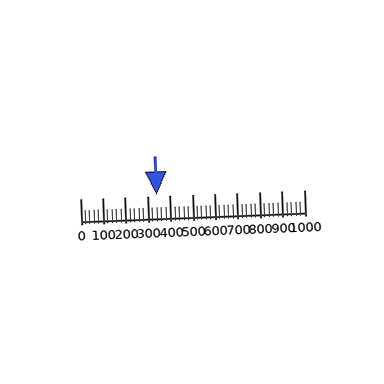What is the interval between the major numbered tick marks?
The major tick marks are spaced 100 units apart.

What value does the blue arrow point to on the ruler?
The blue arrow points to approximately 340.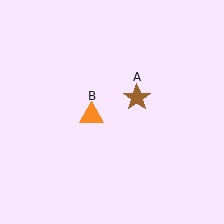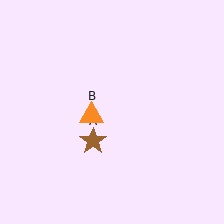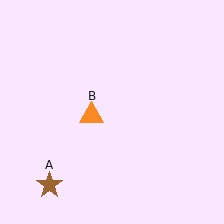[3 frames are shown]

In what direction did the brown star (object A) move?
The brown star (object A) moved down and to the left.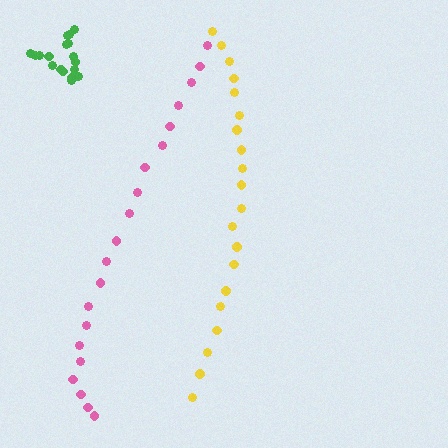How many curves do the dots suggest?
There are 3 distinct paths.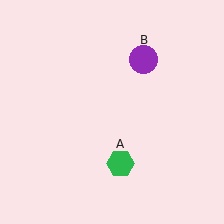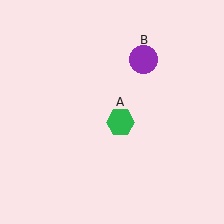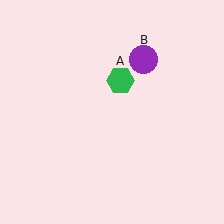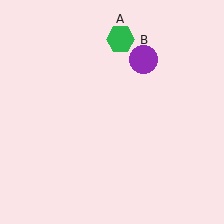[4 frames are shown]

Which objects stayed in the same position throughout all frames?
Purple circle (object B) remained stationary.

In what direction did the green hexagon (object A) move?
The green hexagon (object A) moved up.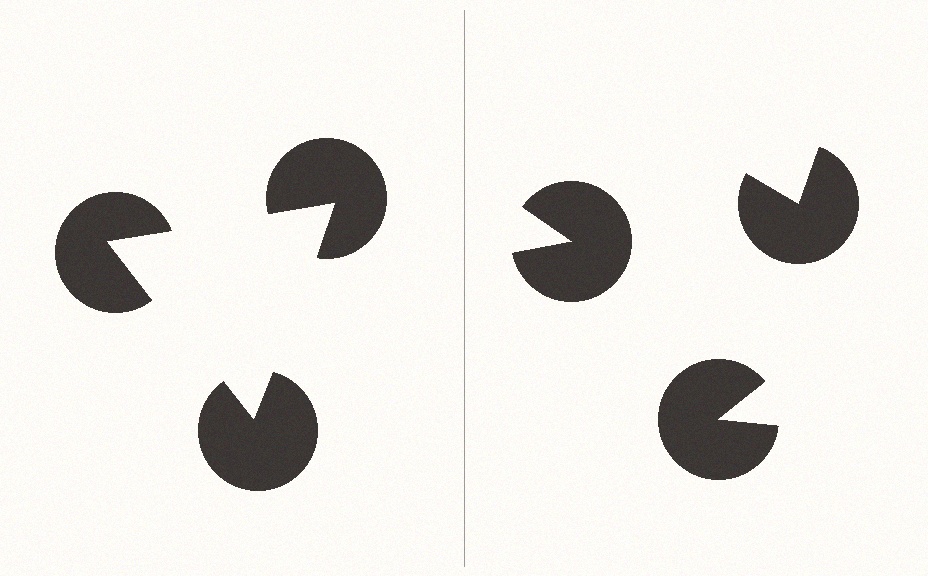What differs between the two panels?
The pac-man discs are positioned identically on both sides; only the wedge orientations differ. On the left they align to a triangle; on the right they are misaligned.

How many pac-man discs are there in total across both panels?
6 — 3 on each side.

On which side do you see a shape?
An illusory triangle appears on the left side. On the right side the wedge cuts are rotated, so no coherent shape forms.